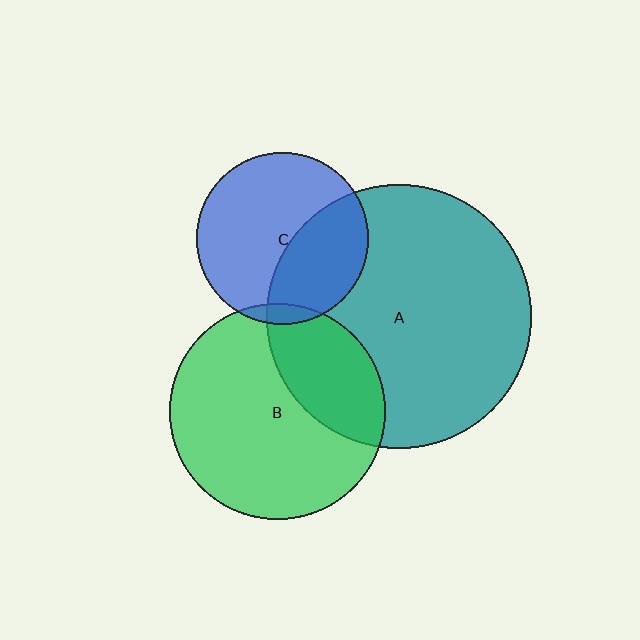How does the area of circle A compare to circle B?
Approximately 1.5 times.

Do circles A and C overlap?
Yes.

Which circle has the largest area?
Circle A (teal).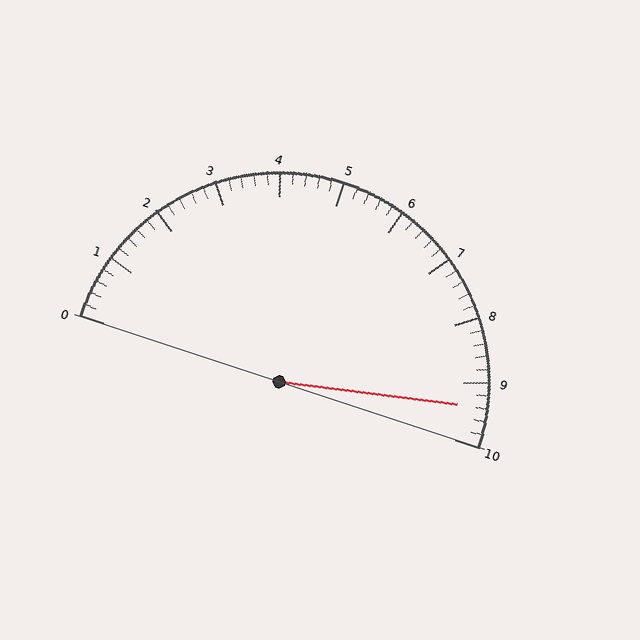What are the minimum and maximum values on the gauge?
The gauge ranges from 0 to 10.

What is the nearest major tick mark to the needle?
The nearest major tick mark is 9.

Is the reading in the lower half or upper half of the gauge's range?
The reading is in the upper half of the range (0 to 10).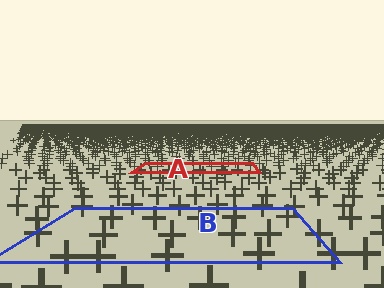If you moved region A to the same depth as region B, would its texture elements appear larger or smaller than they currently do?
They would appear larger. At a closer depth, the same texture elements are projected at a bigger on-screen size.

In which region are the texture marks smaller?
The texture marks are smaller in region A, because it is farther away.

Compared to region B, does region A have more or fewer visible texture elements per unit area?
Region A has more texture elements per unit area — they are packed more densely because it is farther away.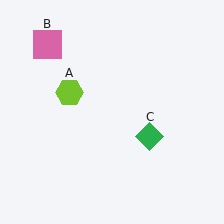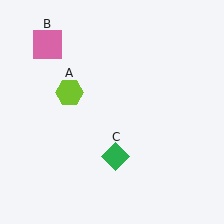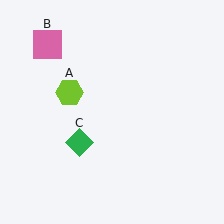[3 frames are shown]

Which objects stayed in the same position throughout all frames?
Lime hexagon (object A) and pink square (object B) remained stationary.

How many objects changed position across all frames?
1 object changed position: green diamond (object C).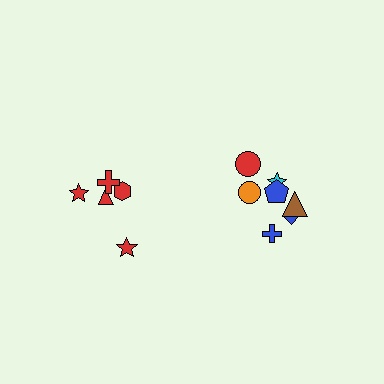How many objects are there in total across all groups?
There are 12 objects.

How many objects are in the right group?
There are 7 objects.